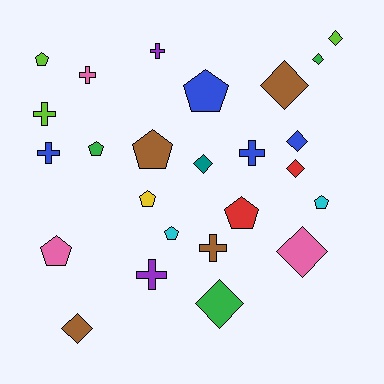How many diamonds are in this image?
There are 9 diamonds.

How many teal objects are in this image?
There is 1 teal object.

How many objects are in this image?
There are 25 objects.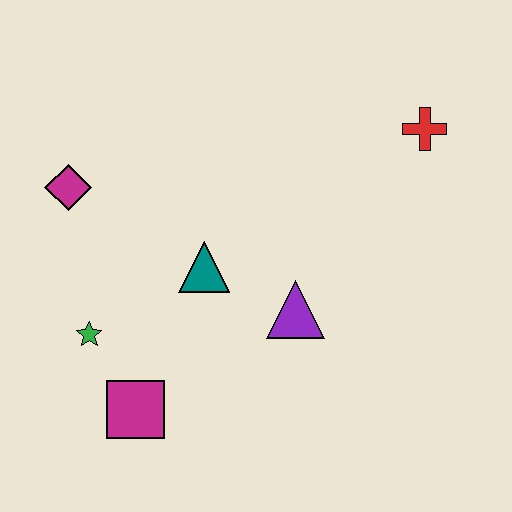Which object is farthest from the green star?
The red cross is farthest from the green star.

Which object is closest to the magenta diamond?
The green star is closest to the magenta diamond.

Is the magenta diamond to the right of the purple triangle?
No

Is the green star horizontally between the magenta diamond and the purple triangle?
Yes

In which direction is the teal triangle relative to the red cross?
The teal triangle is to the left of the red cross.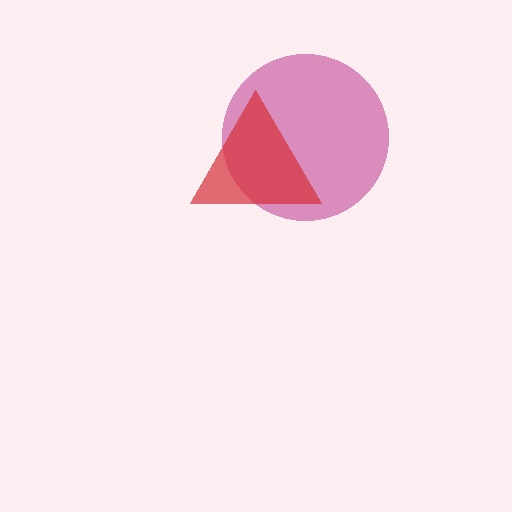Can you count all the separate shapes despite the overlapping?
Yes, there are 2 separate shapes.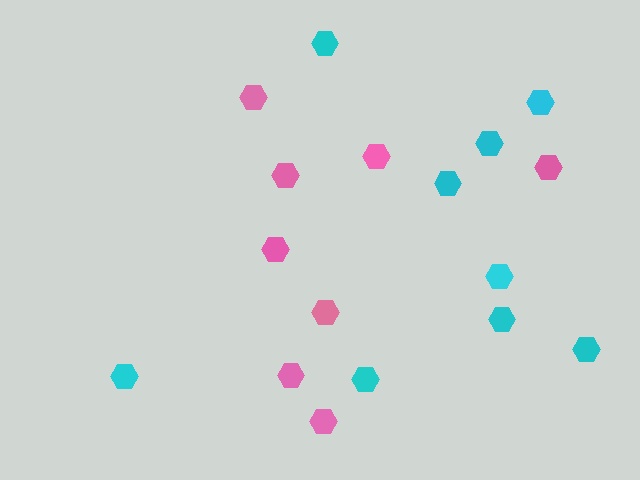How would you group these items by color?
There are 2 groups: one group of pink hexagons (8) and one group of cyan hexagons (9).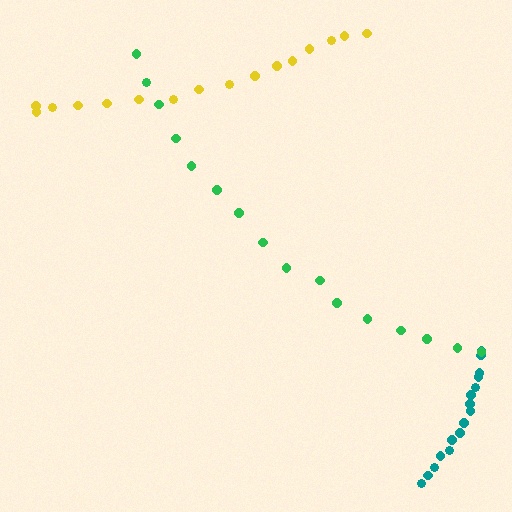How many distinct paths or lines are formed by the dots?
There are 3 distinct paths.